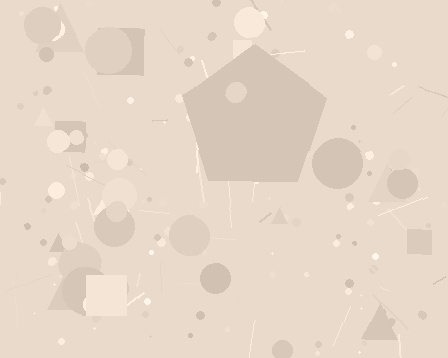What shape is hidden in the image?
A pentagon is hidden in the image.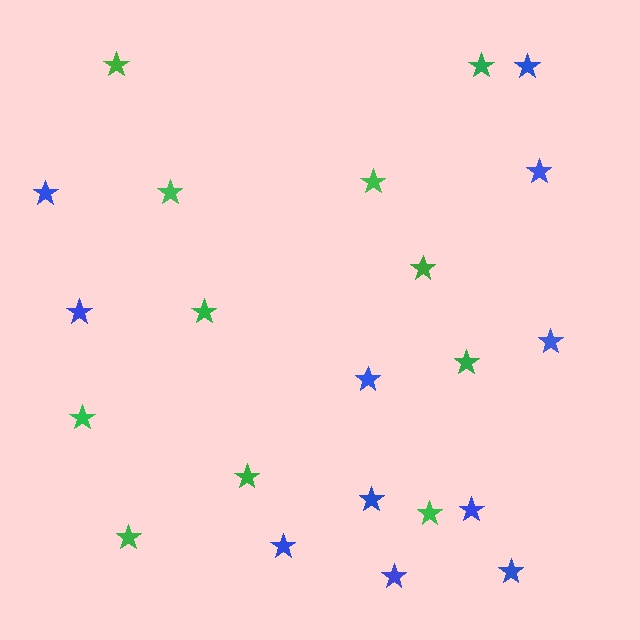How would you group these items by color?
There are 2 groups: one group of green stars (11) and one group of blue stars (11).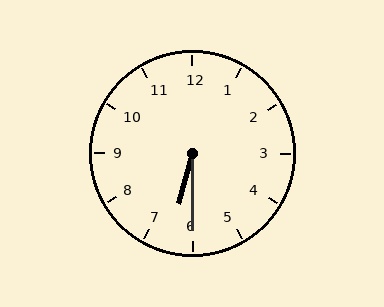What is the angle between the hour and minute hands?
Approximately 15 degrees.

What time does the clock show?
6:30.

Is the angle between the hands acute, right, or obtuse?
It is acute.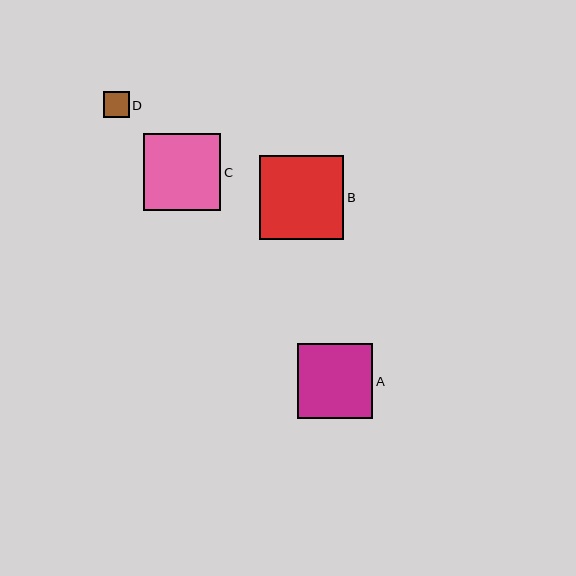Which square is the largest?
Square B is the largest with a size of approximately 84 pixels.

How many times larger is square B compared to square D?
Square B is approximately 3.2 times the size of square D.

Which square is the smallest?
Square D is the smallest with a size of approximately 26 pixels.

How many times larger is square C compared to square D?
Square C is approximately 3.0 times the size of square D.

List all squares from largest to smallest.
From largest to smallest: B, C, A, D.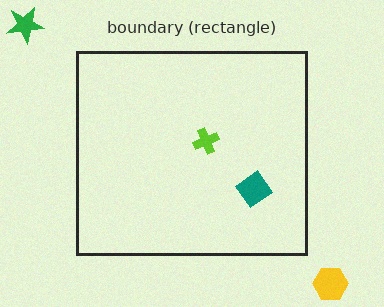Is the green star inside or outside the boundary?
Outside.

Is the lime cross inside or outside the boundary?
Inside.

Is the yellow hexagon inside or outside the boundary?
Outside.